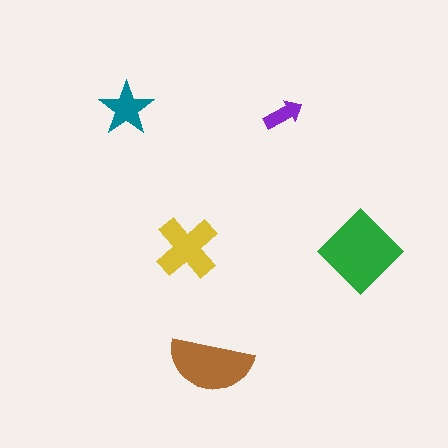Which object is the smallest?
The purple arrow.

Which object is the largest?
The green diamond.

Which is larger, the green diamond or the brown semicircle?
The green diamond.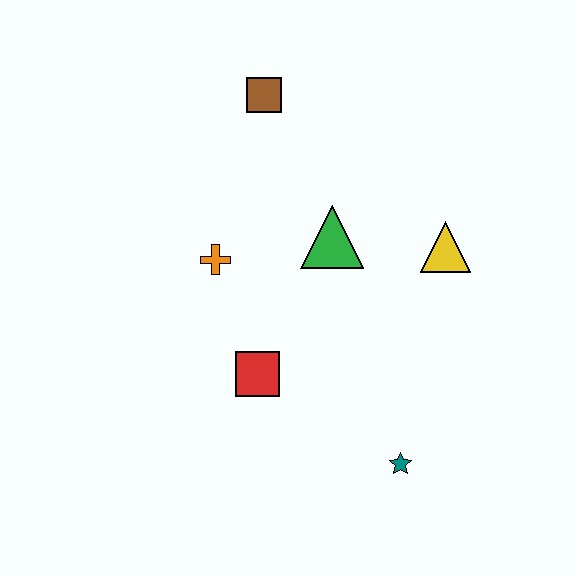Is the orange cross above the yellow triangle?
No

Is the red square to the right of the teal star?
No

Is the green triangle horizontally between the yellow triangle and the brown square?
Yes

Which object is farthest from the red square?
The brown square is farthest from the red square.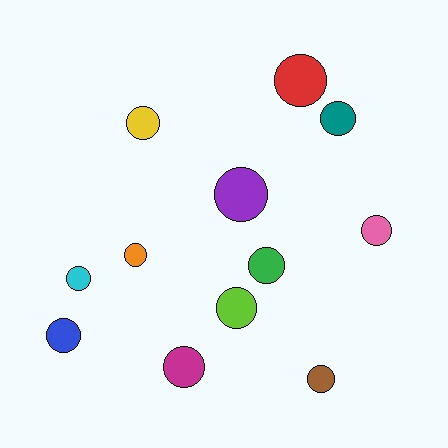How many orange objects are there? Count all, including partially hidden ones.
There is 1 orange object.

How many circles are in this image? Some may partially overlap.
There are 12 circles.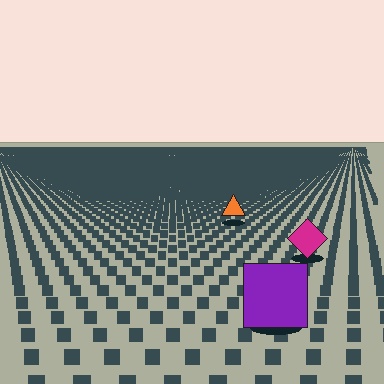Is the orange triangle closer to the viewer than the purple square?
No. The purple square is closer — you can tell from the texture gradient: the ground texture is coarser near it.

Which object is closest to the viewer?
The purple square is closest. The texture marks near it are larger and more spread out.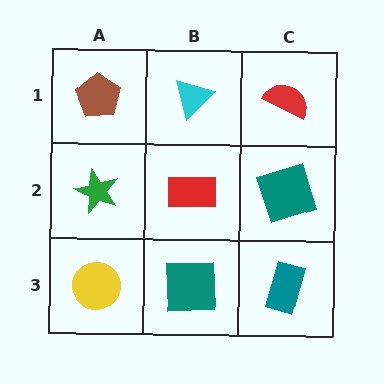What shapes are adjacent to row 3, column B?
A red rectangle (row 2, column B), a yellow circle (row 3, column A), a teal rectangle (row 3, column C).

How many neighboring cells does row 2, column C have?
3.